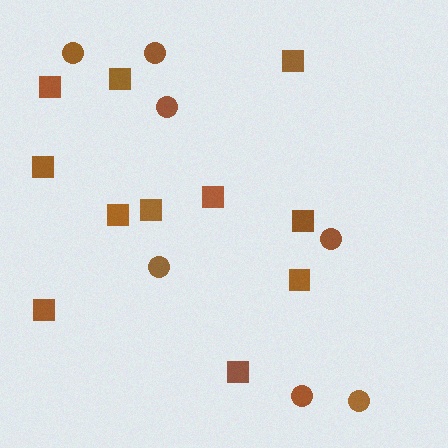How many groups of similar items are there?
There are 2 groups: one group of squares (11) and one group of circles (7).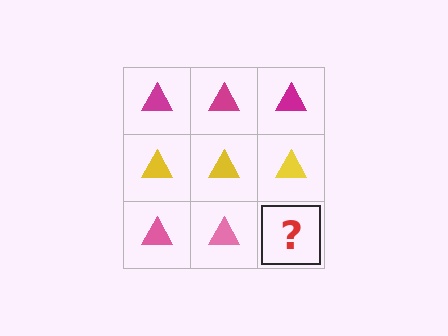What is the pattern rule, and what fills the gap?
The rule is that each row has a consistent color. The gap should be filled with a pink triangle.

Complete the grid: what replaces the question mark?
The question mark should be replaced with a pink triangle.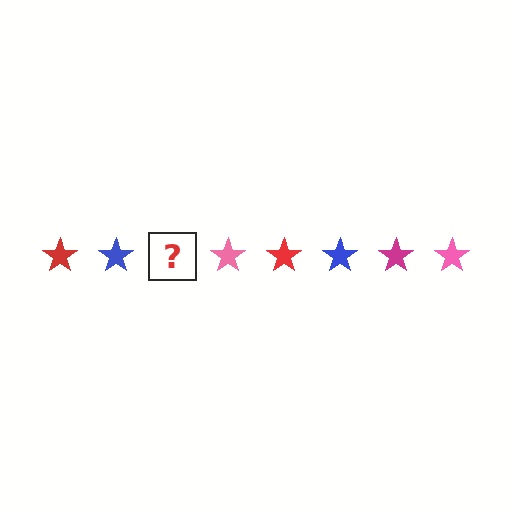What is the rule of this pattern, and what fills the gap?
The rule is that the pattern cycles through red, blue, magenta, pink stars. The gap should be filled with a magenta star.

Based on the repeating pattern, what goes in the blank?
The blank should be a magenta star.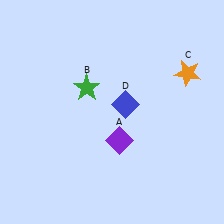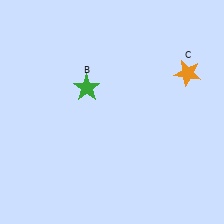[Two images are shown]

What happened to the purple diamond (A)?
The purple diamond (A) was removed in Image 2. It was in the bottom-right area of Image 1.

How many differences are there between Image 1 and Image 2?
There are 2 differences between the two images.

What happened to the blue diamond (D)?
The blue diamond (D) was removed in Image 2. It was in the top-right area of Image 1.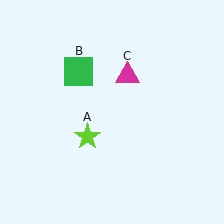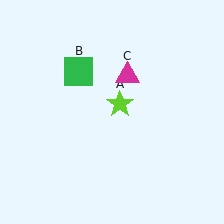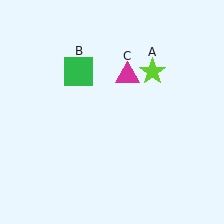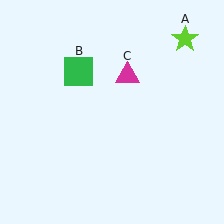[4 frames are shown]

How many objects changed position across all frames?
1 object changed position: lime star (object A).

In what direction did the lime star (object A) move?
The lime star (object A) moved up and to the right.